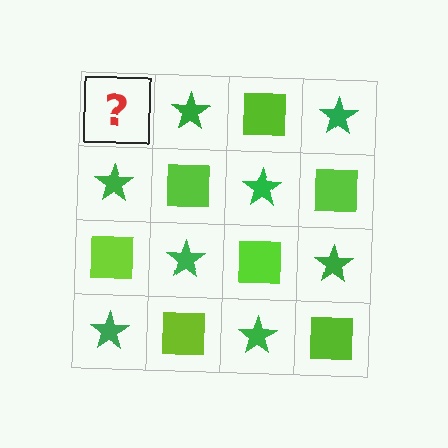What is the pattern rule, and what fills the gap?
The rule is that it alternates lime square and green star in a checkerboard pattern. The gap should be filled with a lime square.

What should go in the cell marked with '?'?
The missing cell should contain a lime square.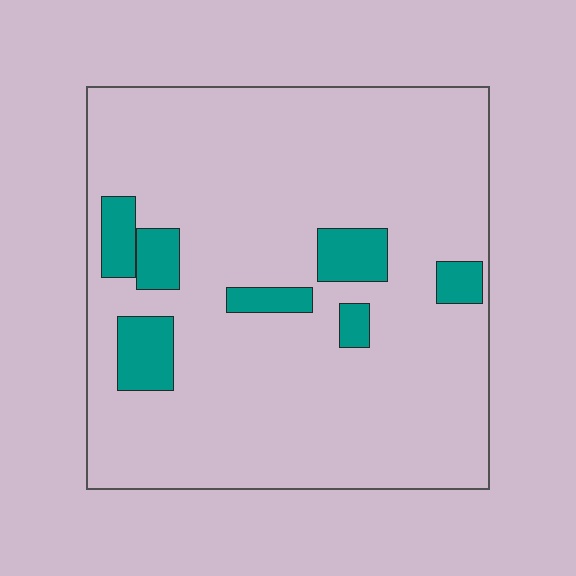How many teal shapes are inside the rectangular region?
7.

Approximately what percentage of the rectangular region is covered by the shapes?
Approximately 10%.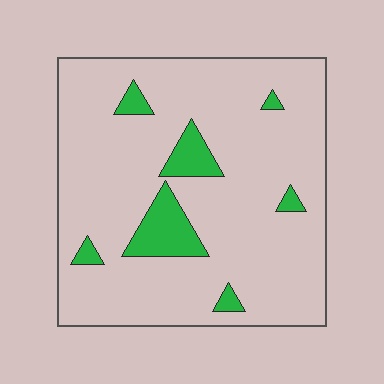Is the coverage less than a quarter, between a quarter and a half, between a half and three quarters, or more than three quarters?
Less than a quarter.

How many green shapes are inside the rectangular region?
7.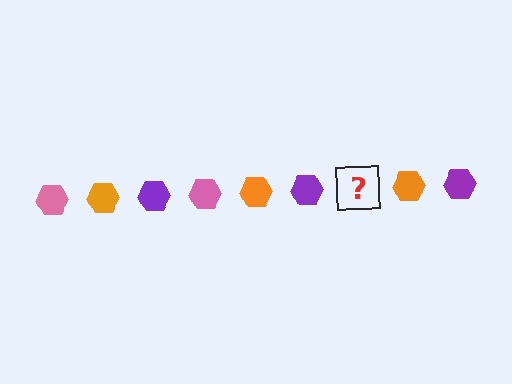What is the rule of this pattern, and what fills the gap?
The rule is that the pattern cycles through pink, orange, purple hexagons. The gap should be filled with a pink hexagon.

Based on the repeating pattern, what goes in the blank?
The blank should be a pink hexagon.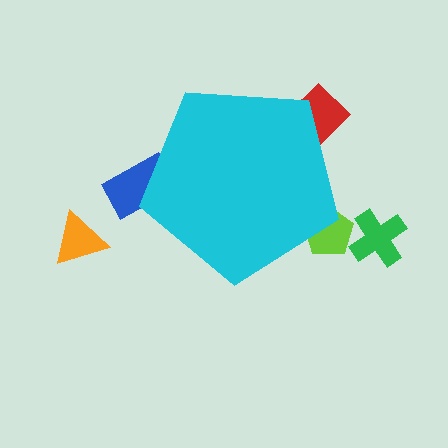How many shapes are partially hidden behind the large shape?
3 shapes are partially hidden.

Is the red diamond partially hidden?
Yes, the red diamond is partially hidden behind the cyan pentagon.